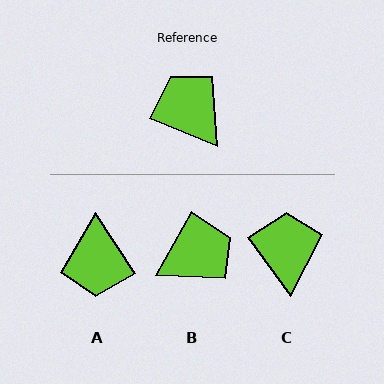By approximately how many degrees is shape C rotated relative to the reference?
Approximately 31 degrees clockwise.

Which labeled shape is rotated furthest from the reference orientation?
A, about 146 degrees away.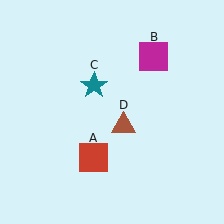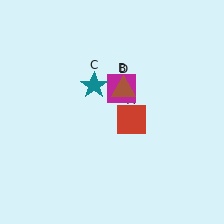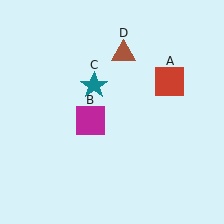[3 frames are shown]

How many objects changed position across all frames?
3 objects changed position: red square (object A), magenta square (object B), brown triangle (object D).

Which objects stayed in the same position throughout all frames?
Teal star (object C) remained stationary.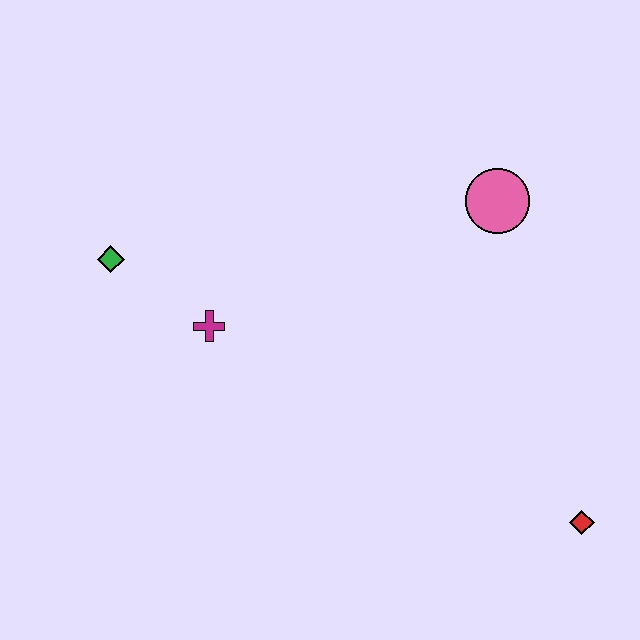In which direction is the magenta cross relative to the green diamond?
The magenta cross is to the right of the green diamond.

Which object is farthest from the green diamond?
The red diamond is farthest from the green diamond.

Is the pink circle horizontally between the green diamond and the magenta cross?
No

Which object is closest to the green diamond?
The magenta cross is closest to the green diamond.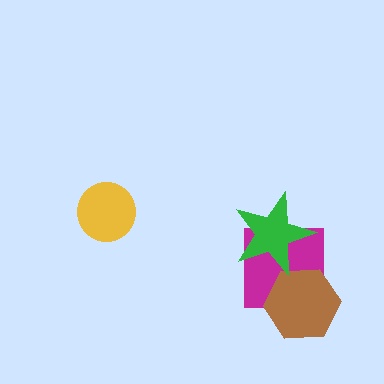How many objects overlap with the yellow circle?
0 objects overlap with the yellow circle.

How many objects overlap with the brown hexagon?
1 object overlaps with the brown hexagon.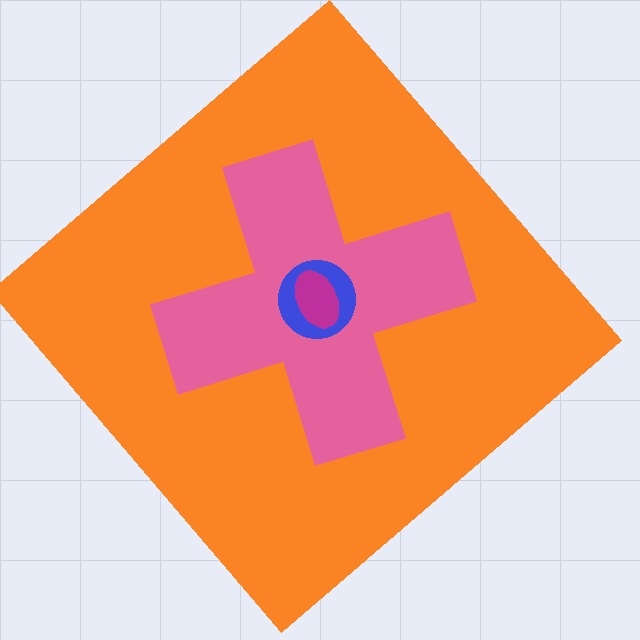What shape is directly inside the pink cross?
The blue circle.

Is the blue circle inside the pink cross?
Yes.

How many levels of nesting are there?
4.